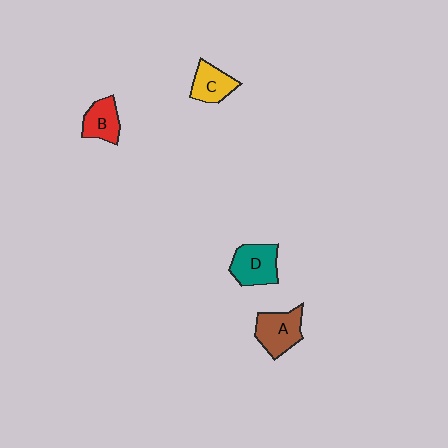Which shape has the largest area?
Shape D (teal).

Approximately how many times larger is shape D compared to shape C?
Approximately 1.3 times.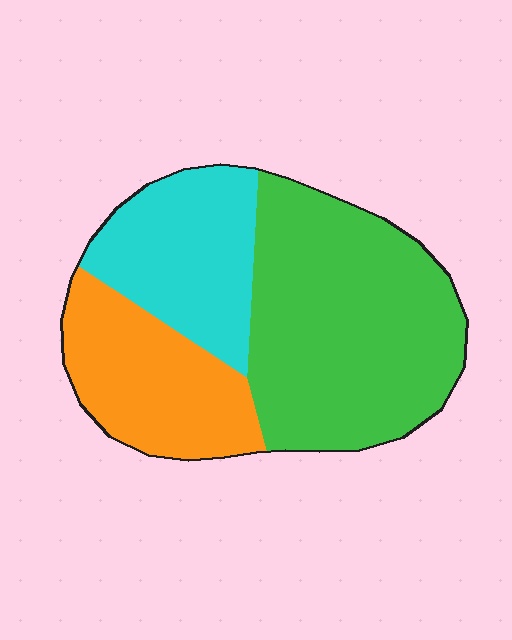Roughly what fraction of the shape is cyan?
Cyan takes up about one quarter (1/4) of the shape.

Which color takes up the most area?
Green, at roughly 50%.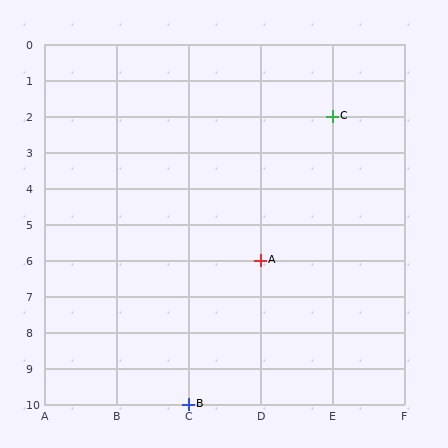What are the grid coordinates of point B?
Point B is at grid coordinates (C, 10).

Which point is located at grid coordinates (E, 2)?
Point C is at (E, 2).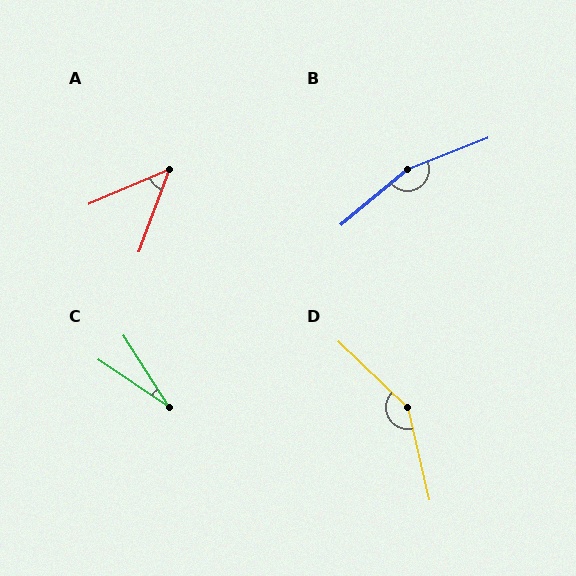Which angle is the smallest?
C, at approximately 23 degrees.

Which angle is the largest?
B, at approximately 161 degrees.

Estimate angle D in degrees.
Approximately 147 degrees.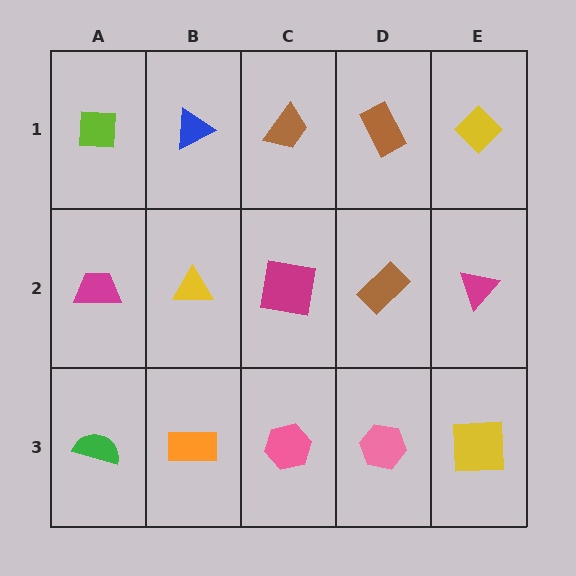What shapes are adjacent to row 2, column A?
A lime square (row 1, column A), a green semicircle (row 3, column A), a yellow triangle (row 2, column B).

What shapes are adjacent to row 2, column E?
A yellow diamond (row 1, column E), a yellow square (row 3, column E), a brown rectangle (row 2, column D).